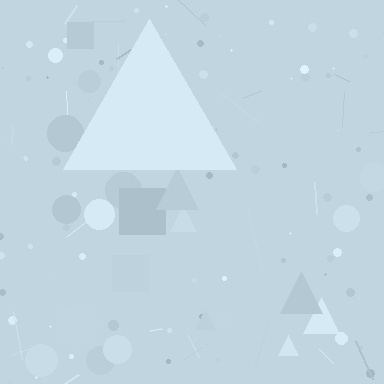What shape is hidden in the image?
A triangle is hidden in the image.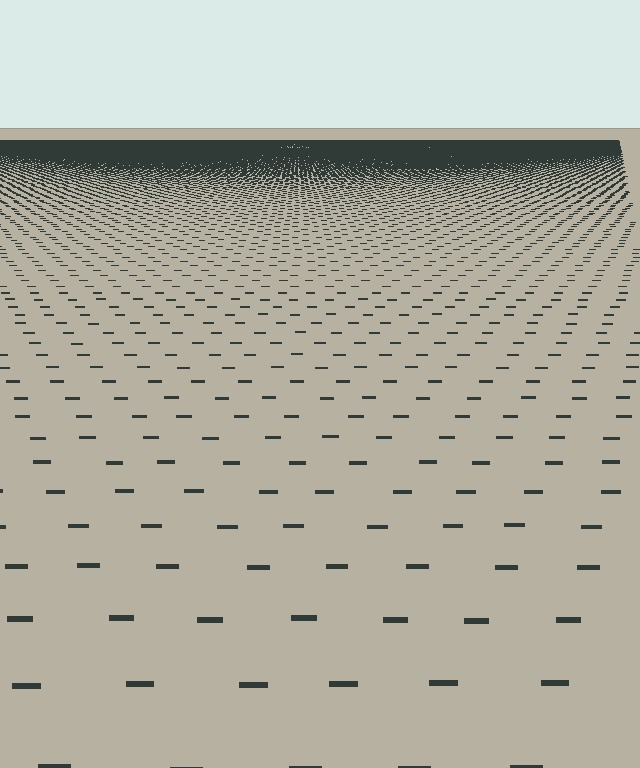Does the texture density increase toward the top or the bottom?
Density increases toward the top.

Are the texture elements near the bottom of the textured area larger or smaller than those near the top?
Larger. Near the bottom, elements are closer to the viewer and appear at a bigger on-screen size.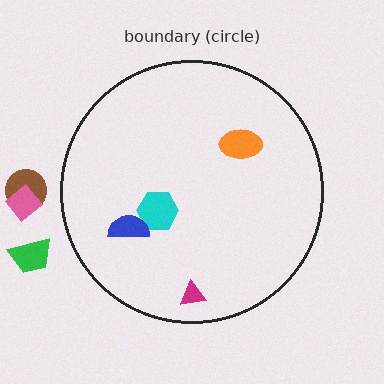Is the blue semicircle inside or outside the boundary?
Inside.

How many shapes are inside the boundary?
4 inside, 3 outside.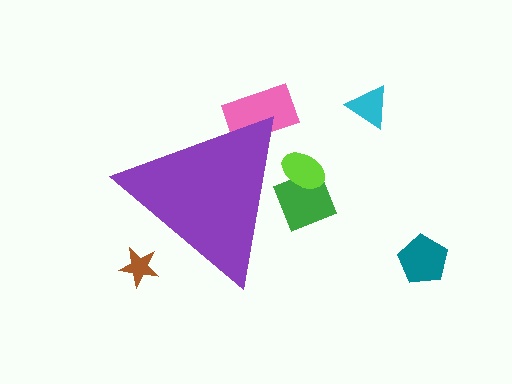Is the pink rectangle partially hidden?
Yes, the pink rectangle is partially hidden behind the purple triangle.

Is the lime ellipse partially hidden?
Yes, the lime ellipse is partially hidden behind the purple triangle.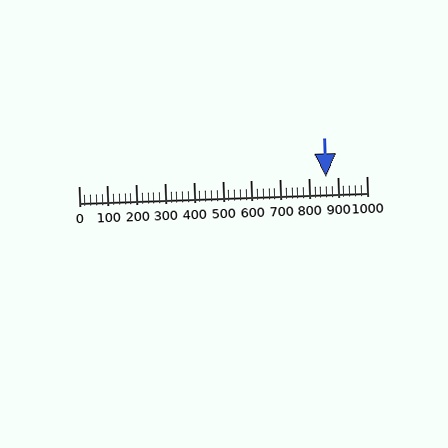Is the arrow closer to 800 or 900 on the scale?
The arrow is closer to 900.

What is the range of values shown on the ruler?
The ruler shows values from 0 to 1000.